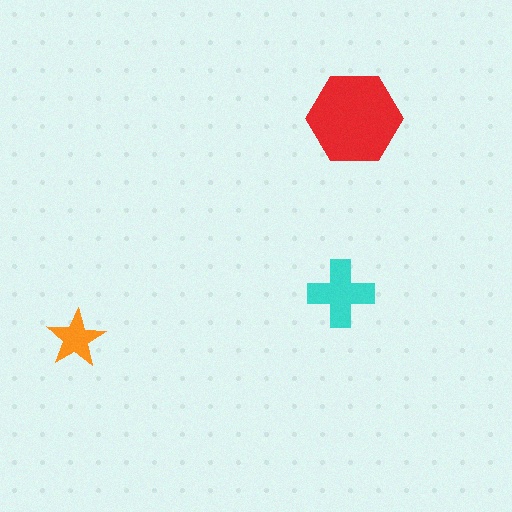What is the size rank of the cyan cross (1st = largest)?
2nd.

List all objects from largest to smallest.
The red hexagon, the cyan cross, the orange star.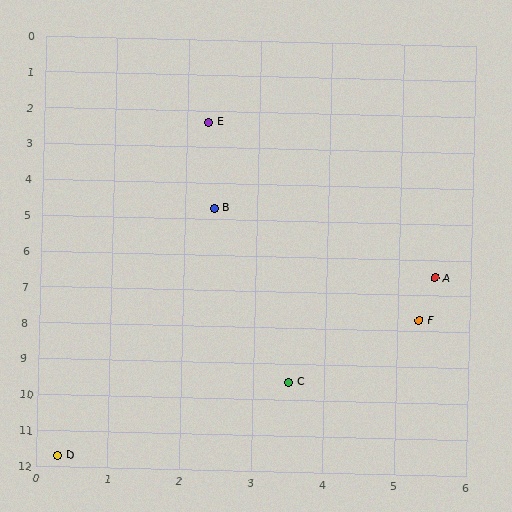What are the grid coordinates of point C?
Point C is at approximately (3.5, 9.5).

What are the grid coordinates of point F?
Point F is at approximately (5.3, 7.7).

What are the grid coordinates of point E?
Point E is at approximately (2.3, 2.3).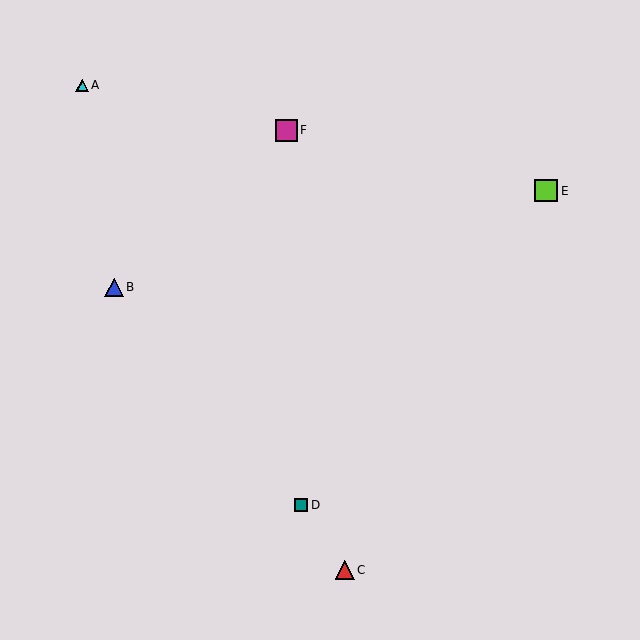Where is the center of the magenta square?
The center of the magenta square is at (286, 131).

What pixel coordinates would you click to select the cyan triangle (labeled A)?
Click at (82, 85) to select the cyan triangle A.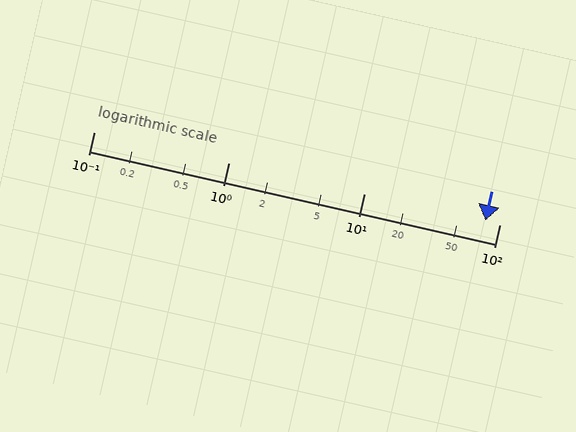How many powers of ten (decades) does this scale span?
The scale spans 3 decades, from 0.1 to 100.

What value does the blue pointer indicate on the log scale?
The pointer indicates approximately 79.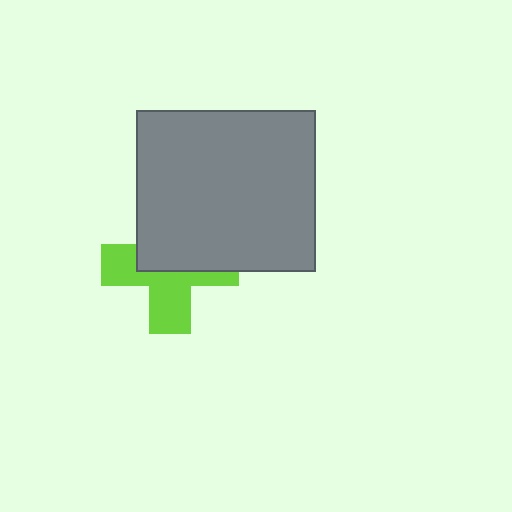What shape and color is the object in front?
The object in front is a gray rectangle.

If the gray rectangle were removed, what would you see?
You would see the complete lime cross.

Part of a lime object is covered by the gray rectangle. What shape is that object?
It is a cross.